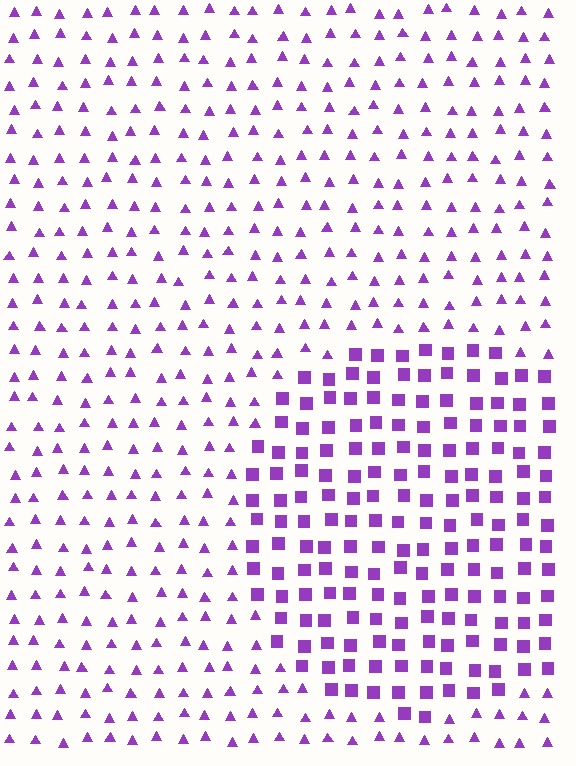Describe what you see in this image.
The image is filled with small purple elements arranged in a uniform grid. A circle-shaped region contains squares, while the surrounding area contains triangles. The boundary is defined purely by the change in element shape.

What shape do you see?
I see a circle.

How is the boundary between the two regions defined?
The boundary is defined by a change in element shape: squares inside vs. triangles outside. All elements share the same color and spacing.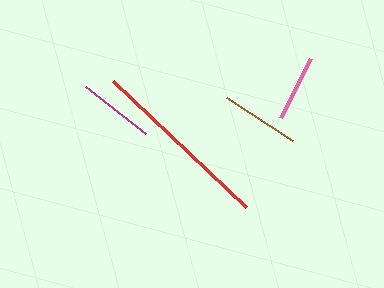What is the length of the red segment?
The red segment is approximately 183 pixels long.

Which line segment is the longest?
The red line is the longest at approximately 183 pixels.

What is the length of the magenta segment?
The magenta segment is approximately 76 pixels long.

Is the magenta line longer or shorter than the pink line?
The magenta line is longer than the pink line.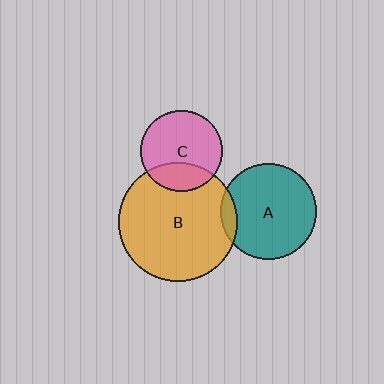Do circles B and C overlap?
Yes.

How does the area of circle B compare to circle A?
Approximately 1.5 times.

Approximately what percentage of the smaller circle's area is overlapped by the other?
Approximately 25%.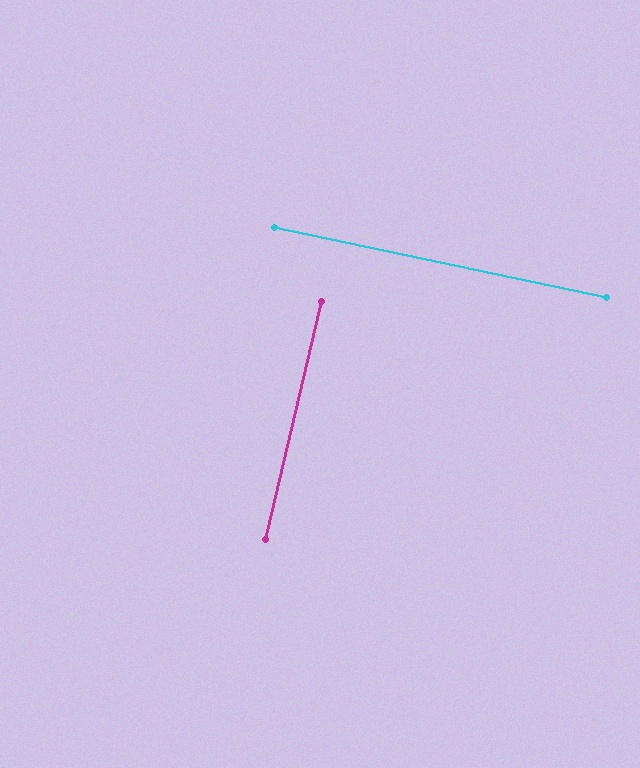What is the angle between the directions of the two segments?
Approximately 89 degrees.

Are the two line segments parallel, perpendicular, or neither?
Perpendicular — they meet at approximately 89°.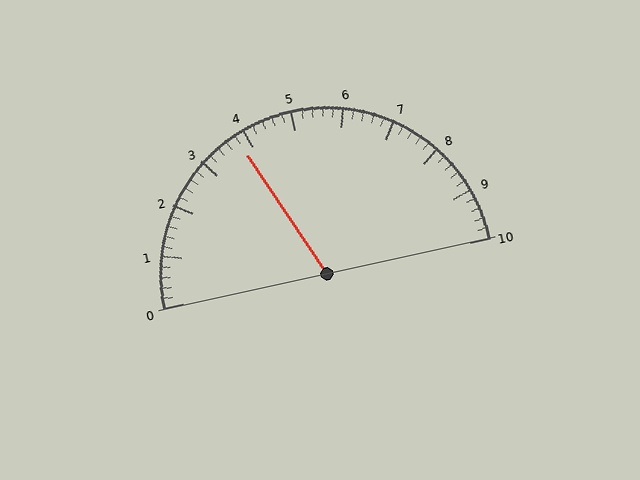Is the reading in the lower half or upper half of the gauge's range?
The reading is in the lower half of the range (0 to 10).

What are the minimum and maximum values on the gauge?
The gauge ranges from 0 to 10.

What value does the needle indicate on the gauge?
The needle indicates approximately 3.8.